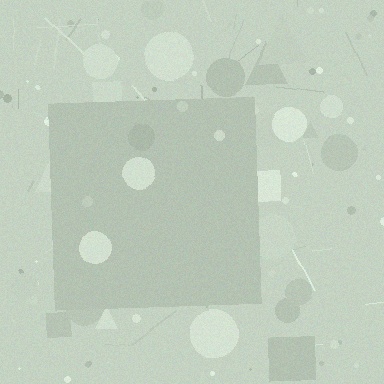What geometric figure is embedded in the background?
A square is embedded in the background.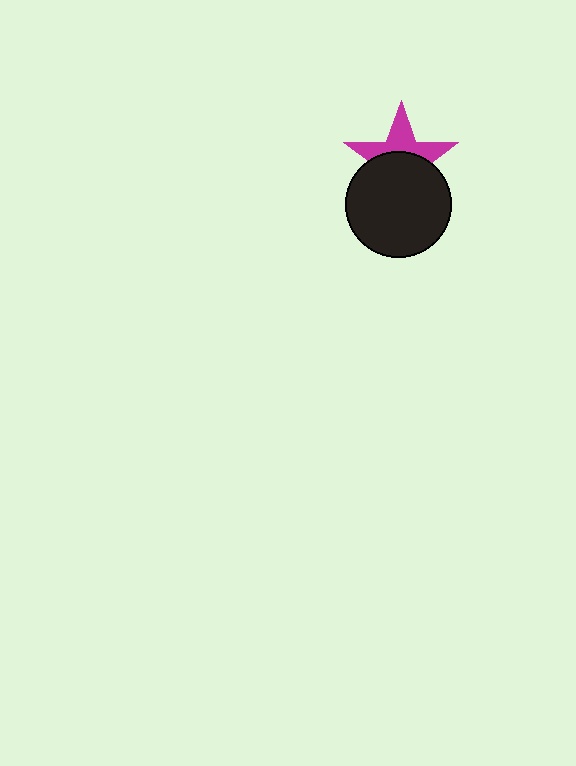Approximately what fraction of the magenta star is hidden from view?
Roughly 55% of the magenta star is hidden behind the black circle.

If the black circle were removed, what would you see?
You would see the complete magenta star.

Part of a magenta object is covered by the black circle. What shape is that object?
It is a star.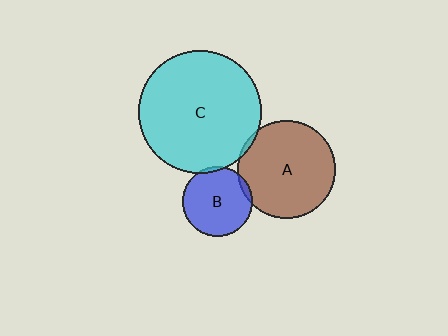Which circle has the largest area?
Circle C (cyan).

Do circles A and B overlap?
Yes.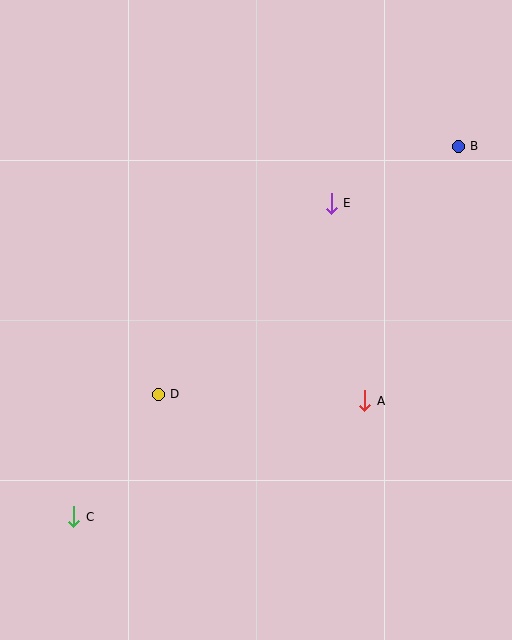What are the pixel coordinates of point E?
Point E is at (331, 203).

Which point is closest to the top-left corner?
Point E is closest to the top-left corner.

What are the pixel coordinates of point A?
Point A is at (365, 401).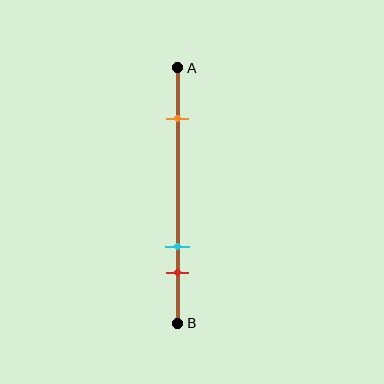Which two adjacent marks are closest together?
The cyan and red marks are the closest adjacent pair.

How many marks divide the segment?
There are 3 marks dividing the segment.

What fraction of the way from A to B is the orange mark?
The orange mark is approximately 20% (0.2) of the way from A to B.